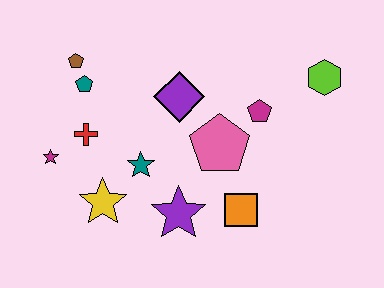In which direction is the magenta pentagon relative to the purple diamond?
The magenta pentagon is to the right of the purple diamond.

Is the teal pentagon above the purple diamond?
Yes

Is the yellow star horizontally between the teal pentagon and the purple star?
Yes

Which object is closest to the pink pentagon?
The magenta pentagon is closest to the pink pentagon.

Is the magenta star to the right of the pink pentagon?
No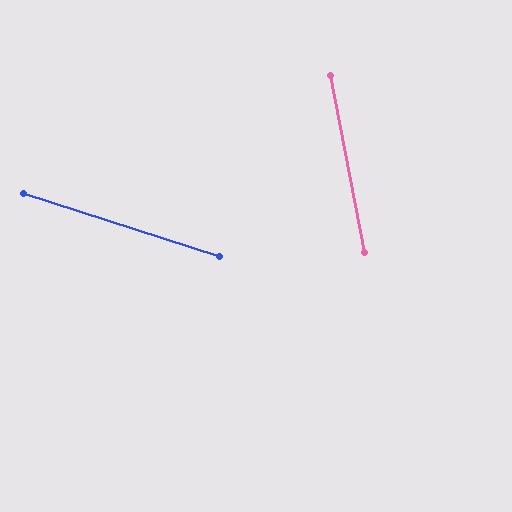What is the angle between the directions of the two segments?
Approximately 61 degrees.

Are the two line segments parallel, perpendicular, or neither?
Neither parallel nor perpendicular — they differ by about 61°.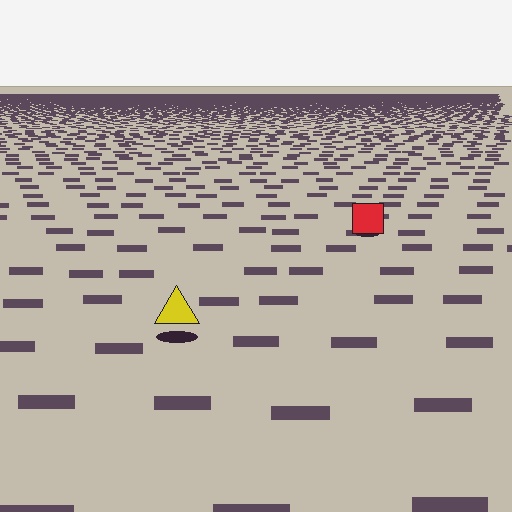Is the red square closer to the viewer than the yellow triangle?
No. The yellow triangle is closer — you can tell from the texture gradient: the ground texture is coarser near it.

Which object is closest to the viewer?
The yellow triangle is closest. The texture marks near it are larger and more spread out.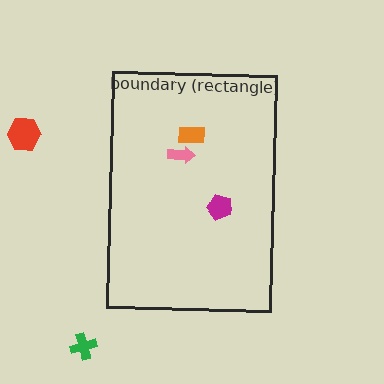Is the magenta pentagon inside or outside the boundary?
Inside.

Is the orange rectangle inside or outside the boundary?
Inside.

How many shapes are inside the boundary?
3 inside, 2 outside.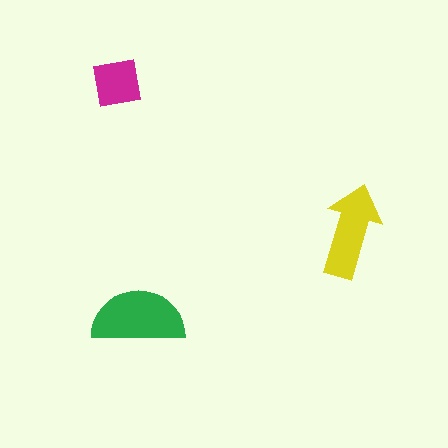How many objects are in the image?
There are 3 objects in the image.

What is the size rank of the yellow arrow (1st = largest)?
2nd.